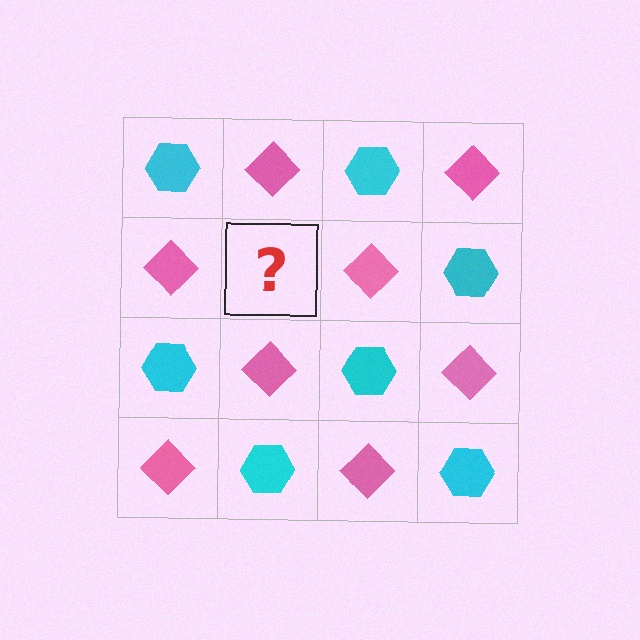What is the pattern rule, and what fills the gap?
The rule is that it alternates cyan hexagon and pink diamond in a checkerboard pattern. The gap should be filled with a cyan hexagon.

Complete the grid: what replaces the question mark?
The question mark should be replaced with a cyan hexagon.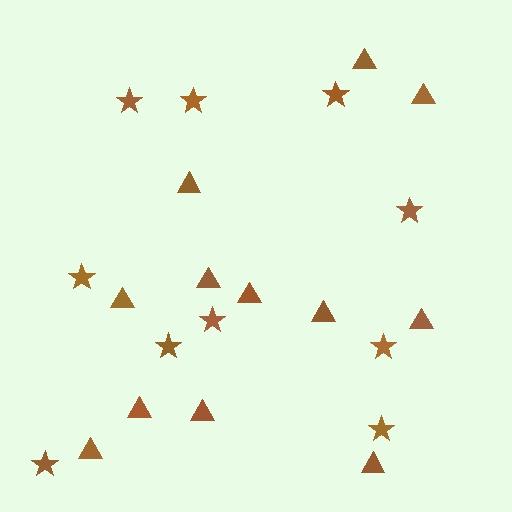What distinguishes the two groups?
There are 2 groups: one group of stars (10) and one group of triangles (12).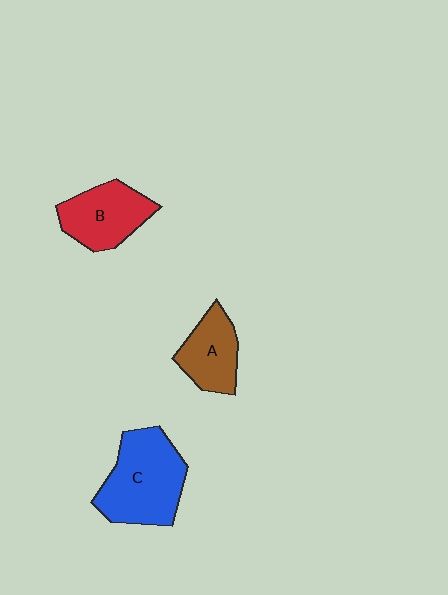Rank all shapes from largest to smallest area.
From largest to smallest: C (blue), B (red), A (brown).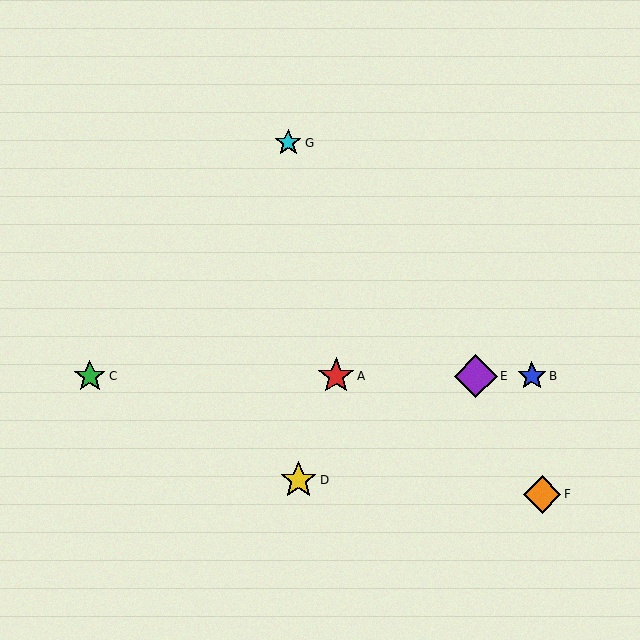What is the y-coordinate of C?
Object C is at y≈376.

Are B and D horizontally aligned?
No, B is at y≈376 and D is at y≈480.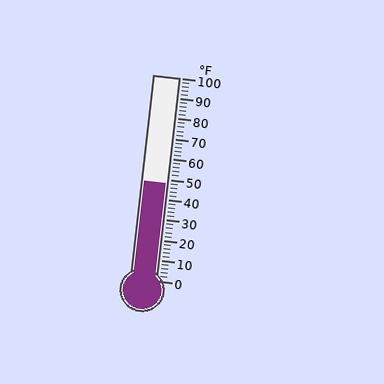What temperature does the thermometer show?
The thermometer shows approximately 48°F.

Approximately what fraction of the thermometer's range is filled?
The thermometer is filled to approximately 50% of its range.